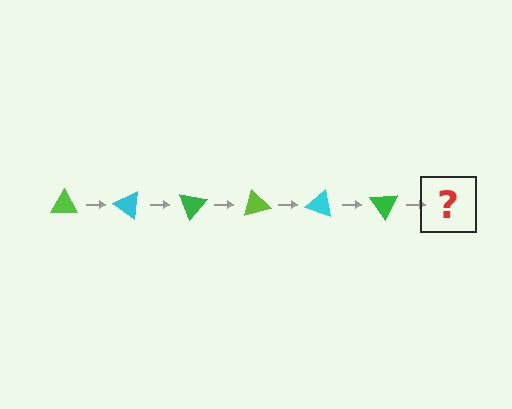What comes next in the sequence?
The next element should be a lime triangle, rotated 210 degrees from the start.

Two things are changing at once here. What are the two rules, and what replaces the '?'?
The two rules are that it rotates 35 degrees each step and the color cycles through lime, cyan, and green. The '?' should be a lime triangle, rotated 210 degrees from the start.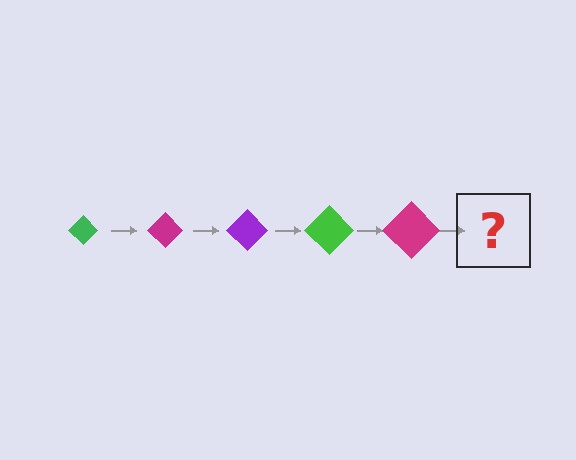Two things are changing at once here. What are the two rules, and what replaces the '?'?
The two rules are that the diamond grows larger each step and the color cycles through green, magenta, and purple. The '?' should be a purple diamond, larger than the previous one.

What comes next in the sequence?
The next element should be a purple diamond, larger than the previous one.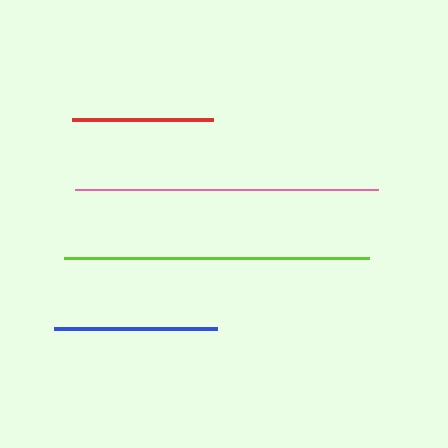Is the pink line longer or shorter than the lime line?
The lime line is longer than the pink line.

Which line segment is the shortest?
The red line is the shortest at approximately 141 pixels.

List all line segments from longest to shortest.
From longest to shortest: lime, pink, blue, red.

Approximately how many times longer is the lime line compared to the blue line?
The lime line is approximately 1.9 times the length of the blue line.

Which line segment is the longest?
The lime line is the longest at approximately 305 pixels.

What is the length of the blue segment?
The blue segment is approximately 163 pixels long.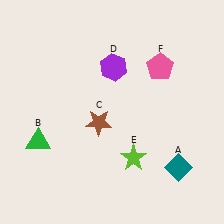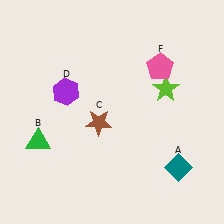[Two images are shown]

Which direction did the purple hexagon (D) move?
The purple hexagon (D) moved left.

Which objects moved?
The objects that moved are: the purple hexagon (D), the lime star (E).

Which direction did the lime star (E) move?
The lime star (E) moved up.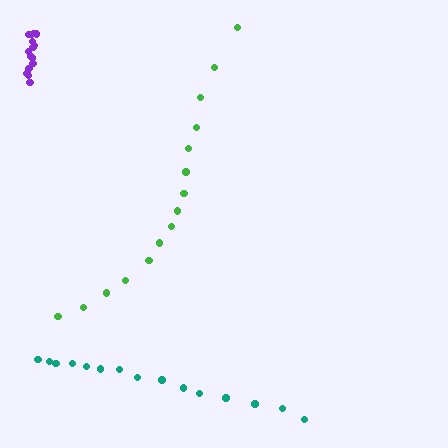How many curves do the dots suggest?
There are 3 distinct paths.